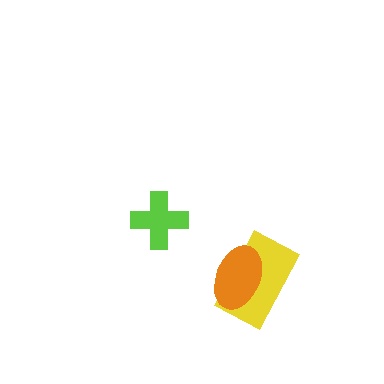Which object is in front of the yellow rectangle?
The orange ellipse is in front of the yellow rectangle.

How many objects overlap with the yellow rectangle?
1 object overlaps with the yellow rectangle.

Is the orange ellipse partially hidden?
No, no other shape covers it.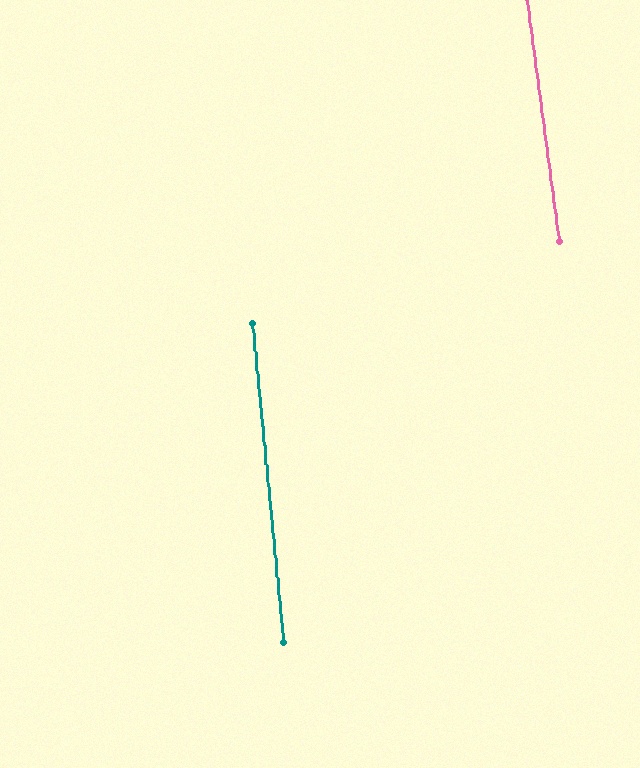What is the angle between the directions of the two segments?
Approximately 2 degrees.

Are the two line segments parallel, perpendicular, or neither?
Parallel — their directions differ by only 1.8°.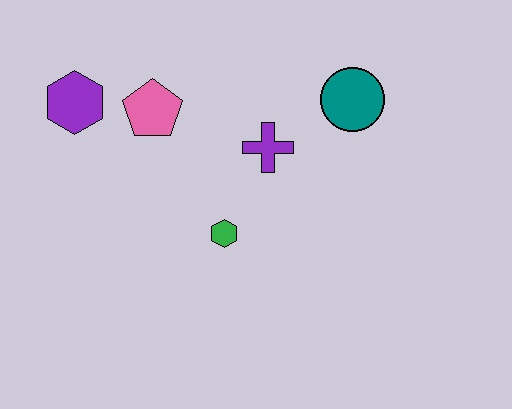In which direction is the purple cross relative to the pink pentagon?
The purple cross is to the right of the pink pentagon.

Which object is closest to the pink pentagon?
The purple hexagon is closest to the pink pentagon.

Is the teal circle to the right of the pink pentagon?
Yes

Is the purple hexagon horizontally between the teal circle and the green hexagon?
No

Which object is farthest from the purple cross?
The purple hexagon is farthest from the purple cross.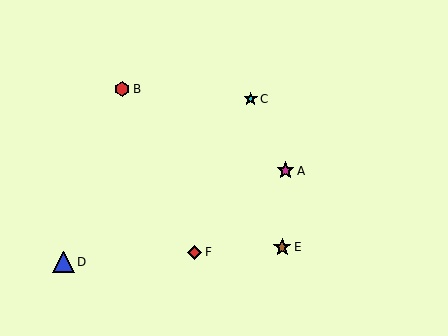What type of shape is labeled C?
Shape C is a cyan star.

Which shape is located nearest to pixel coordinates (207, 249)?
The red diamond (labeled F) at (194, 252) is nearest to that location.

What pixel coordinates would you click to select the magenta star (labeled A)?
Click at (286, 171) to select the magenta star A.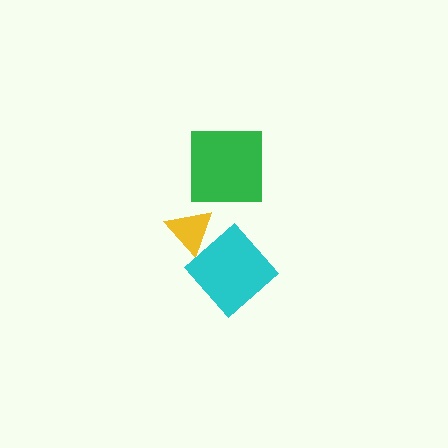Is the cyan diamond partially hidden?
No, no other shape covers it.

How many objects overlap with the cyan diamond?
1 object overlaps with the cyan diamond.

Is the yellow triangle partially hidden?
Yes, it is partially covered by another shape.